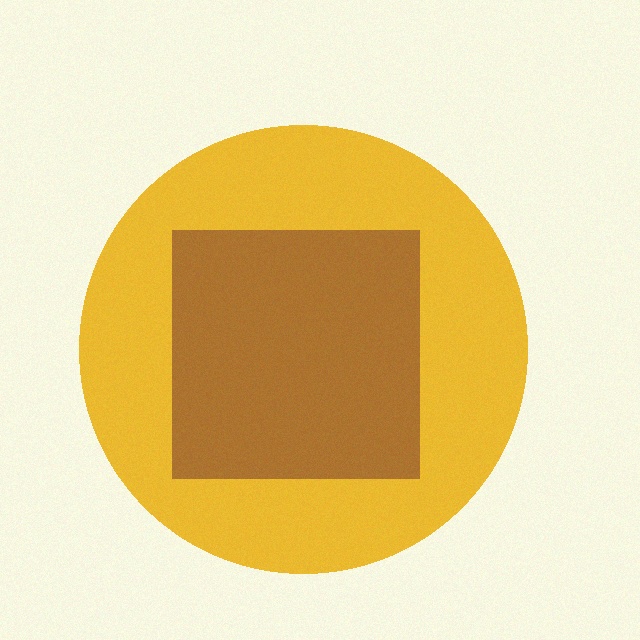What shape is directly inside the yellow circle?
The brown square.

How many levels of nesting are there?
2.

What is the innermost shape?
The brown square.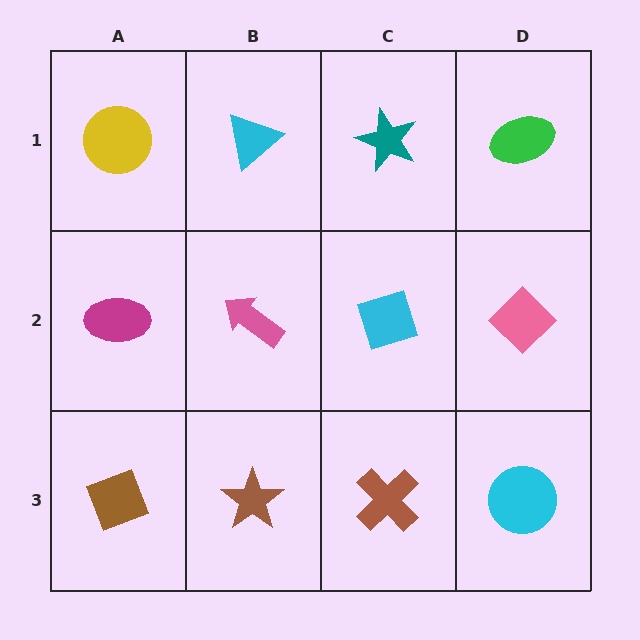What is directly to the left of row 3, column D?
A brown cross.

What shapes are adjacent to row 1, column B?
A pink arrow (row 2, column B), a yellow circle (row 1, column A), a teal star (row 1, column C).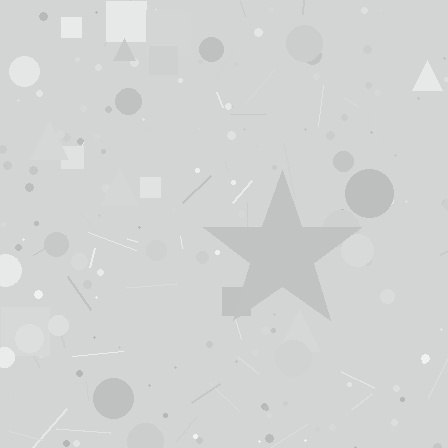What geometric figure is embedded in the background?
A star is embedded in the background.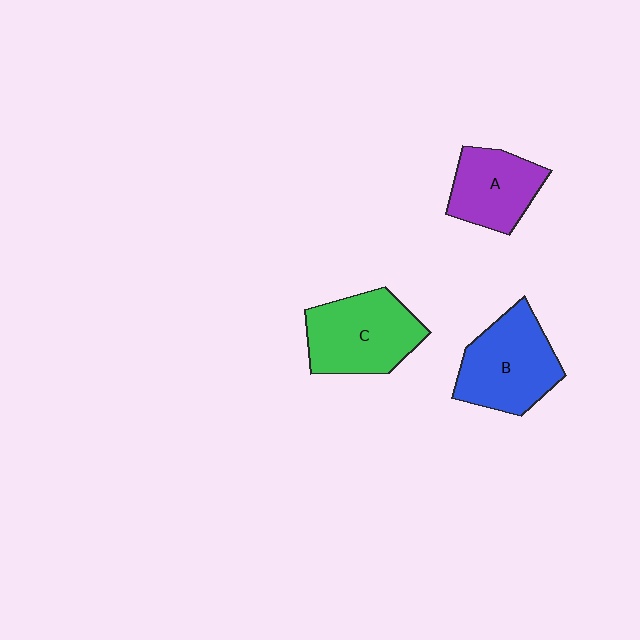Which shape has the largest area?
Shape B (blue).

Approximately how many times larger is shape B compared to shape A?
Approximately 1.3 times.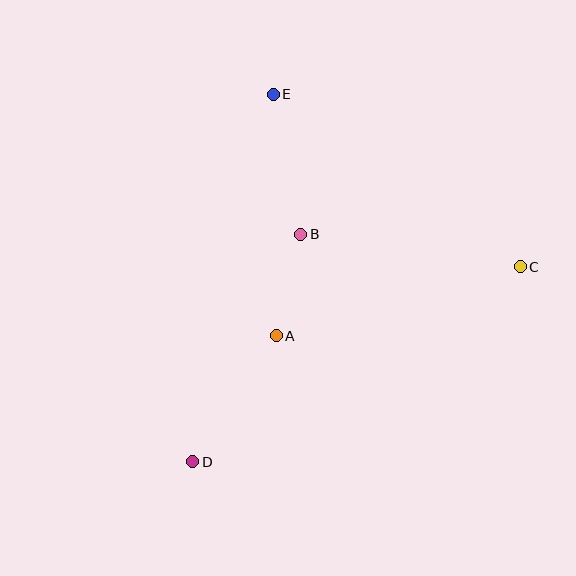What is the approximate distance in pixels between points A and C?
The distance between A and C is approximately 253 pixels.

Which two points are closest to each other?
Points A and B are closest to each other.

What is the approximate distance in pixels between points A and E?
The distance between A and E is approximately 242 pixels.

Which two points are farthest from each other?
Points C and D are farthest from each other.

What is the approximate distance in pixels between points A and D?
The distance between A and D is approximately 152 pixels.